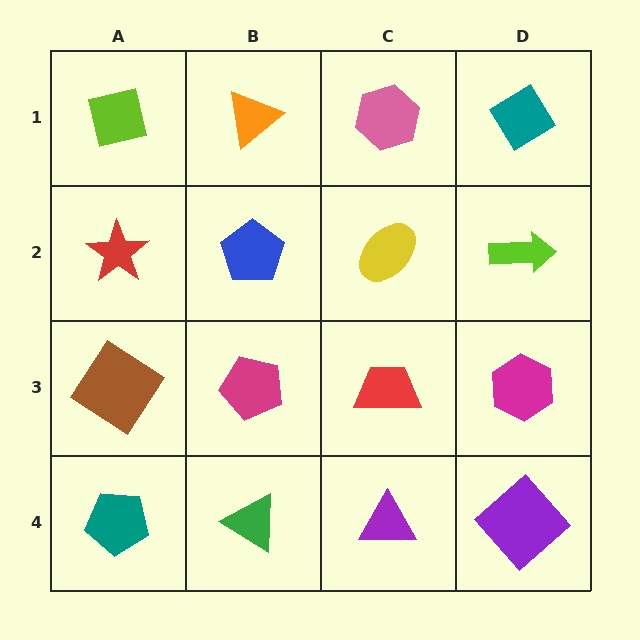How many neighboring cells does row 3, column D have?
3.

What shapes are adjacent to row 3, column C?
A yellow ellipse (row 2, column C), a purple triangle (row 4, column C), a magenta pentagon (row 3, column B), a magenta hexagon (row 3, column D).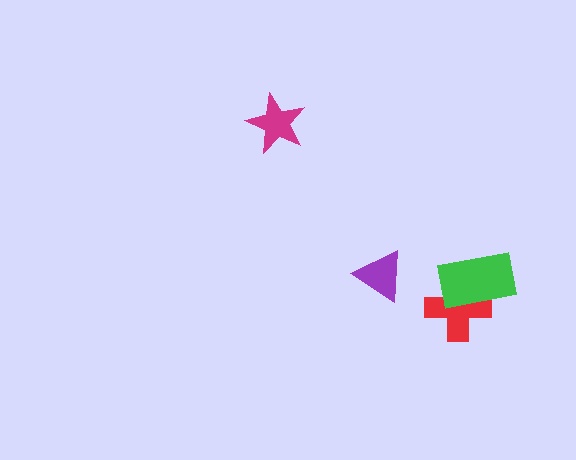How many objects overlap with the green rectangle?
1 object overlaps with the green rectangle.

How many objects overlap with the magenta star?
0 objects overlap with the magenta star.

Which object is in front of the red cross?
The green rectangle is in front of the red cross.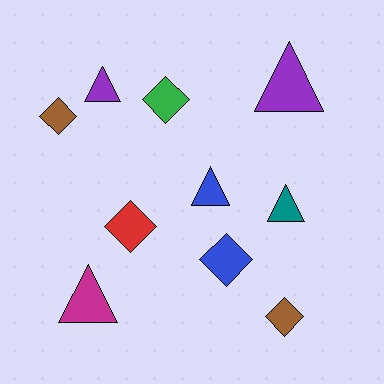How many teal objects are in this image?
There is 1 teal object.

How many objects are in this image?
There are 10 objects.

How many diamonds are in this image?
There are 5 diamonds.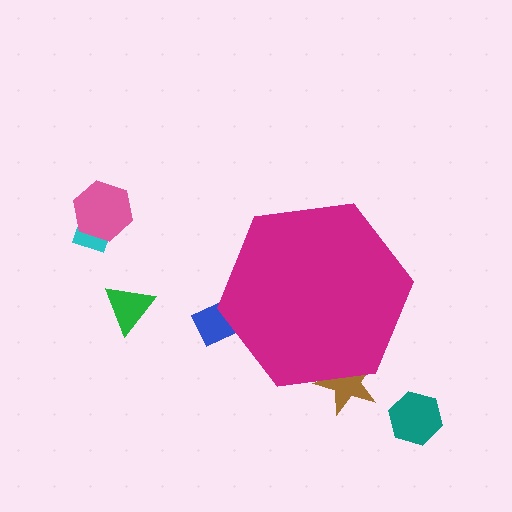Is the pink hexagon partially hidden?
No, the pink hexagon is fully visible.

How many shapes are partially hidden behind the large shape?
2 shapes are partially hidden.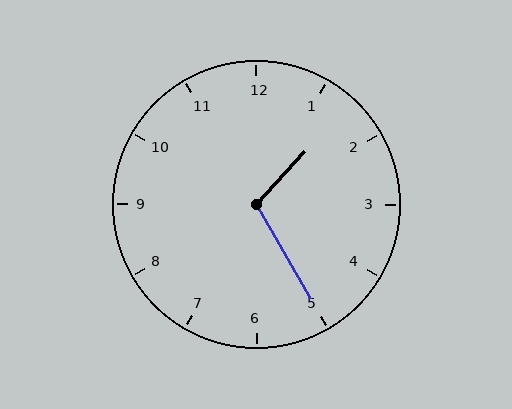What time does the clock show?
1:25.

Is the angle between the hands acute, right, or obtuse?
It is obtuse.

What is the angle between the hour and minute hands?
Approximately 108 degrees.